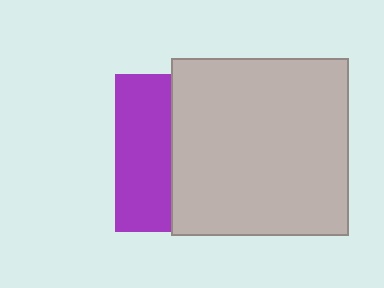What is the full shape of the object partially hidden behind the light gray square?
The partially hidden object is a purple square.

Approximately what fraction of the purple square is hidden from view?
Roughly 64% of the purple square is hidden behind the light gray square.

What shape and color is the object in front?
The object in front is a light gray square.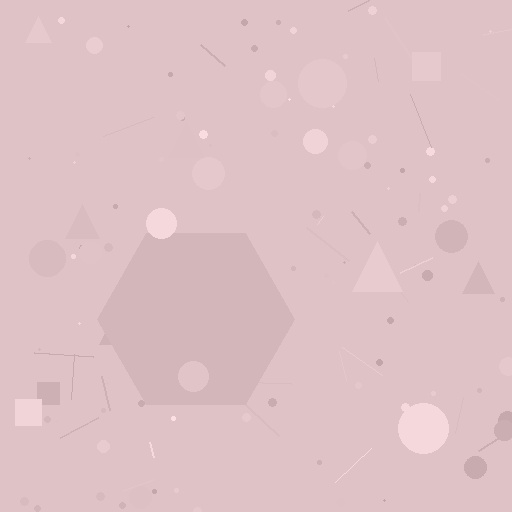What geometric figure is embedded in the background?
A hexagon is embedded in the background.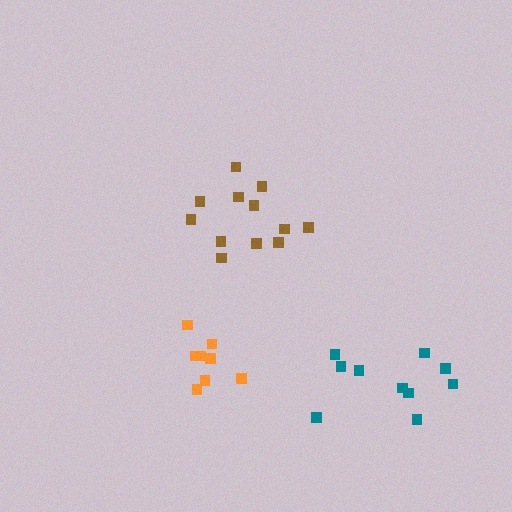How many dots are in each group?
Group 1: 12 dots, Group 2: 10 dots, Group 3: 8 dots (30 total).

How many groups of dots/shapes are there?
There are 3 groups.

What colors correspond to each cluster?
The clusters are colored: brown, teal, orange.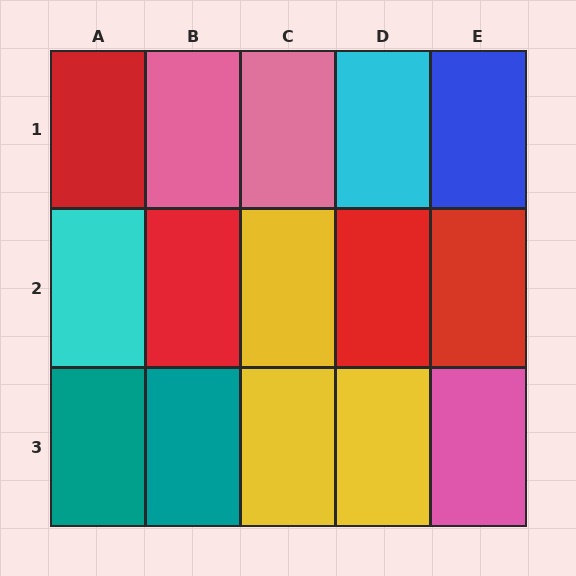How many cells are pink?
3 cells are pink.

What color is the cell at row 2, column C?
Yellow.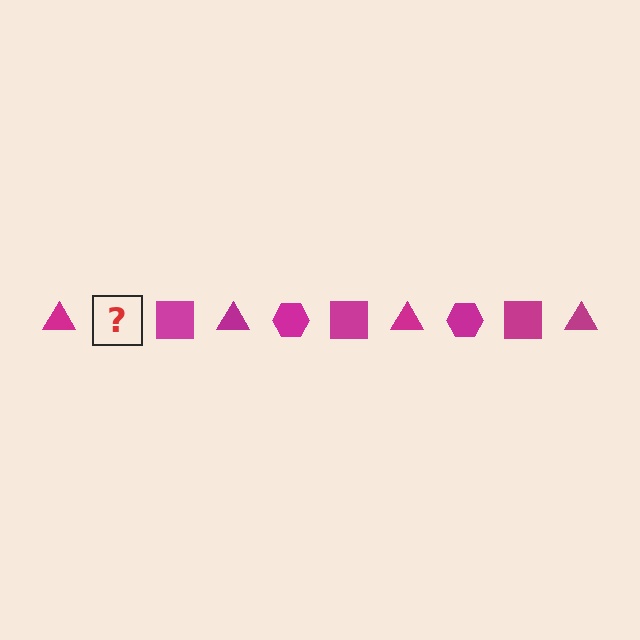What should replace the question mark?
The question mark should be replaced with a magenta hexagon.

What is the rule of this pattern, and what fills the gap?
The rule is that the pattern cycles through triangle, hexagon, square shapes in magenta. The gap should be filled with a magenta hexagon.